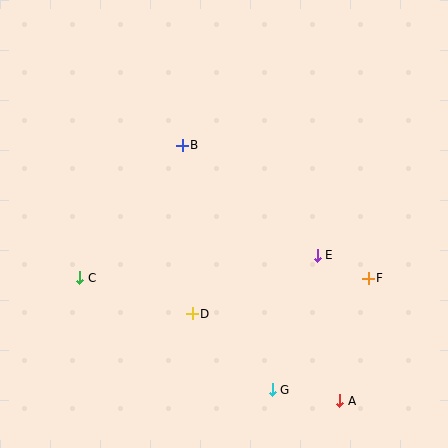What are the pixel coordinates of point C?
Point C is at (80, 278).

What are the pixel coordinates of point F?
Point F is at (368, 278).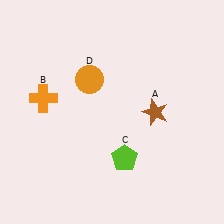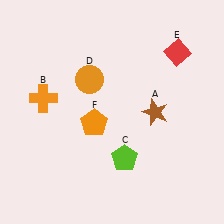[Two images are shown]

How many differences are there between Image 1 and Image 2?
There are 2 differences between the two images.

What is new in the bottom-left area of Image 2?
An orange pentagon (F) was added in the bottom-left area of Image 2.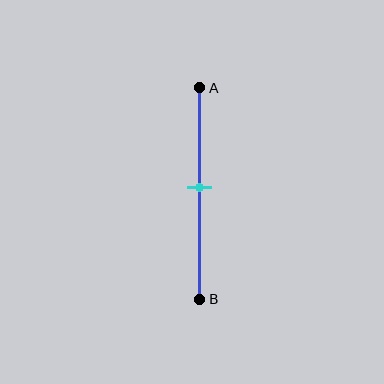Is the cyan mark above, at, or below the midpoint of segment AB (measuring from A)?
The cyan mark is above the midpoint of segment AB.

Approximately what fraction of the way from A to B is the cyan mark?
The cyan mark is approximately 45% of the way from A to B.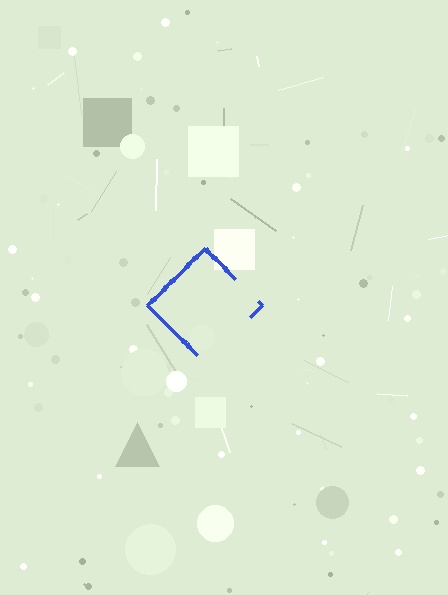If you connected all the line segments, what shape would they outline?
They would outline a diamond.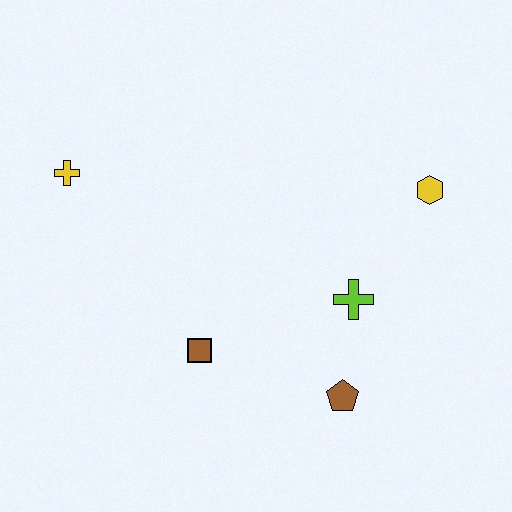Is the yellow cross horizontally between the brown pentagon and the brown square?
No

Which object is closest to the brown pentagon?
The lime cross is closest to the brown pentagon.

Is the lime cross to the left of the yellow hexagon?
Yes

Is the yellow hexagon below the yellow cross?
Yes